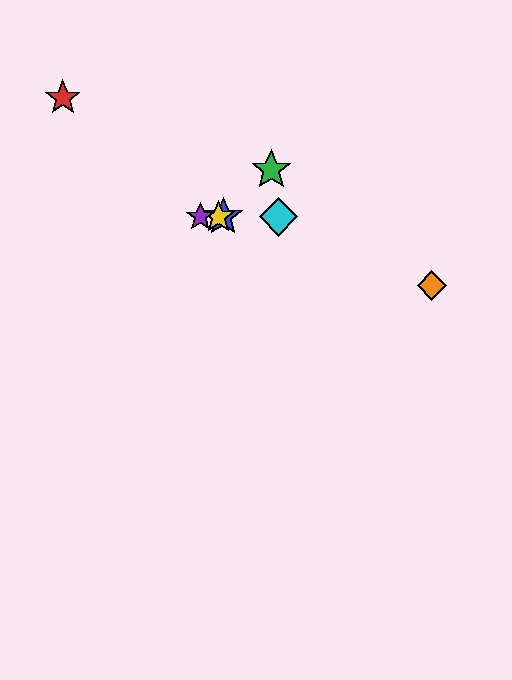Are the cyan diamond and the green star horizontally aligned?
No, the cyan diamond is at y≈217 and the green star is at y≈170.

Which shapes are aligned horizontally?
The blue star, the yellow star, the purple star, the cyan diamond are aligned horizontally.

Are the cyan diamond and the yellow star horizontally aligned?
Yes, both are at y≈217.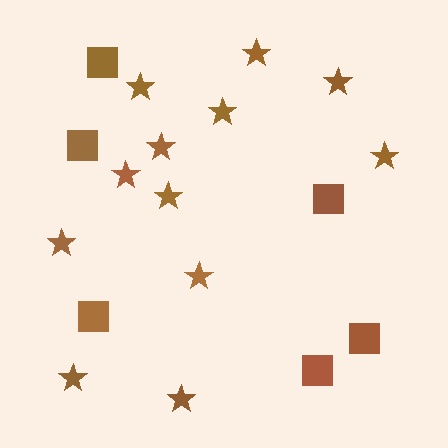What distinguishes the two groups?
There are 2 groups: one group of stars (12) and one group of squares (6).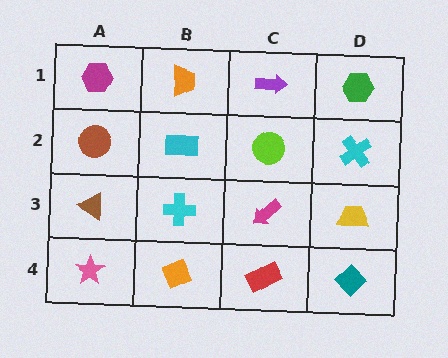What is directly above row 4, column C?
A magenta arrow.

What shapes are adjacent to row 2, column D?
A green hexagon (row 1, column D), a yellow trapezoid (row 3, column D), a lime circle (row 2, column C).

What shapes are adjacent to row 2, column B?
An orange trapezoid (row 1, column B), a cyan cross (row 3, column B), a brown circle (row 2, column A), a lime circle (row 2, column C).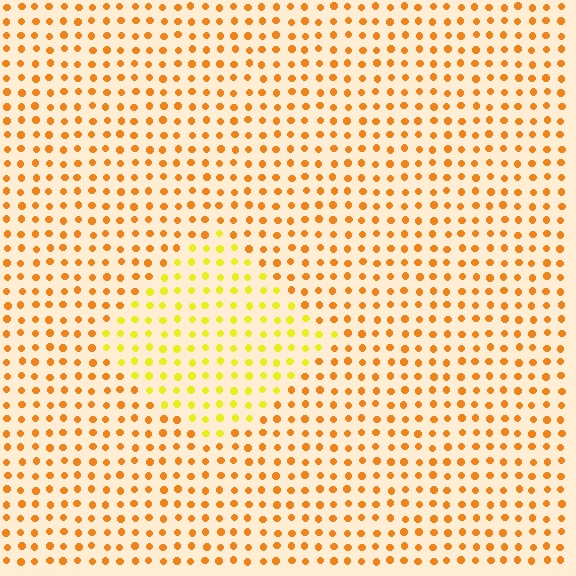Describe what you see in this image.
The image is filled with small orange elements in a uniform arrangement. A diamond-shaped region is visible where the elements are tinted to a slightly different hue, forming a subtle color boundary.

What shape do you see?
I see a diamond.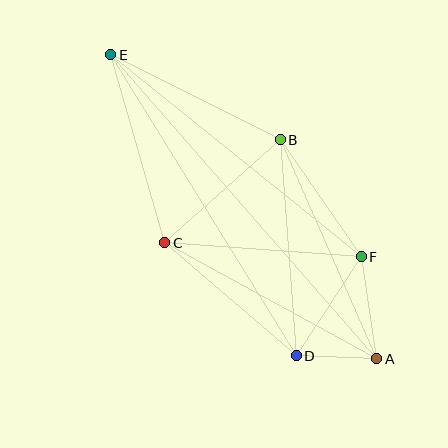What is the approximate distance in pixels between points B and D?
The distance between B and D is approximately 217 pixels.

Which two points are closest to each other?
Points A and D are closest to each other.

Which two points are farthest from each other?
Points A and E are farthest from each other.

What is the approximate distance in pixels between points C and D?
The distance between C and D is approximately 173 pixels.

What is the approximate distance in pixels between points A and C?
The distance between A and C is approximately 242 pixels.